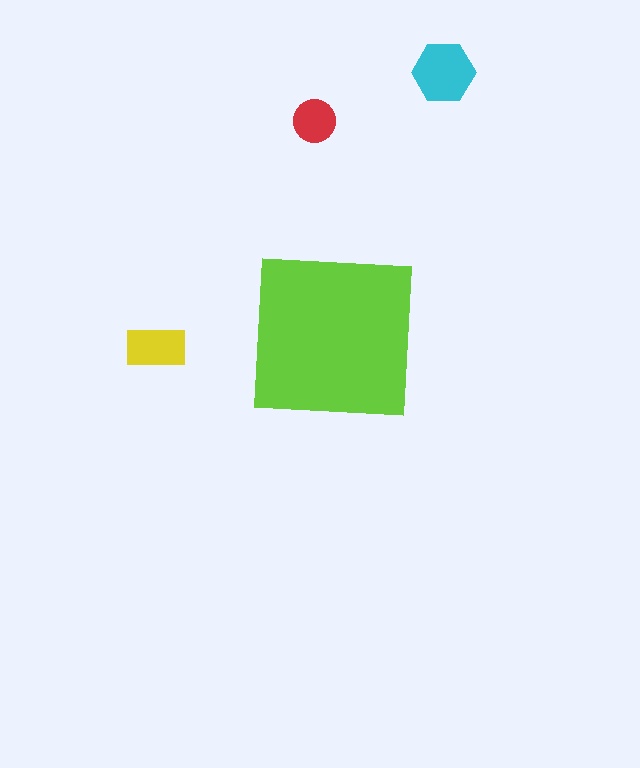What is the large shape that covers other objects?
A lime square.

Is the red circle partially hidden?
No, the red circle is fully visible.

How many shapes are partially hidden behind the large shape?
0 shapes are partially hidden.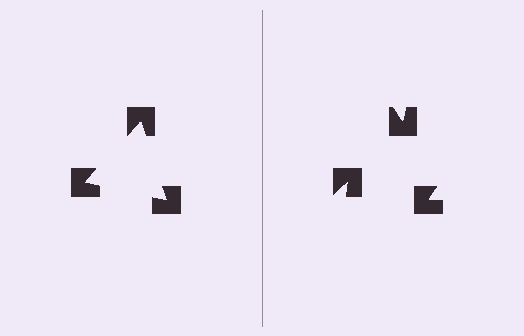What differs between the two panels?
The notched squares are positioned identically on both sides; only the wedge orientations differ. On the left they align to a triangle; on the right they are misaligned.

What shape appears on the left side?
An illusory triangle.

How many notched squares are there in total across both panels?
6 — 3 on each side.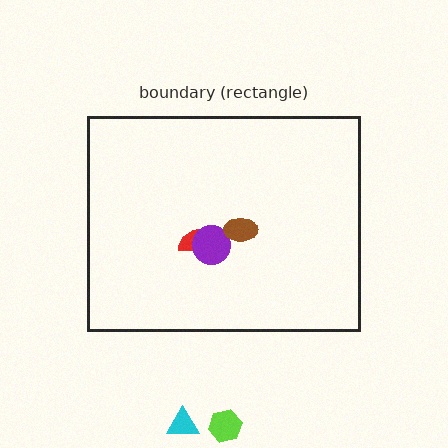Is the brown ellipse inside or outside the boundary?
Inside.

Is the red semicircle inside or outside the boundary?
Inside.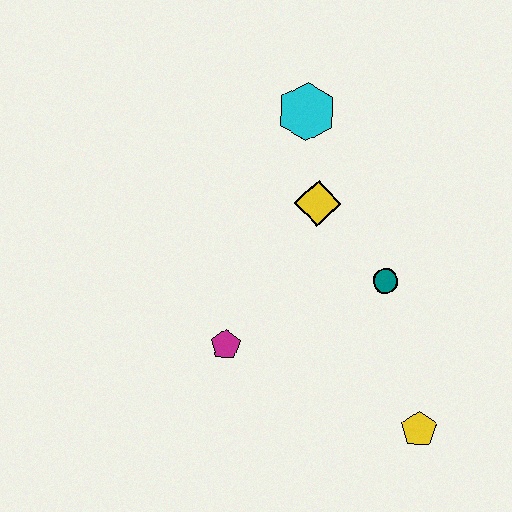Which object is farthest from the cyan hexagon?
The yellow pentagon is farthest from the cyan hexagon.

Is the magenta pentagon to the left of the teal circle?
Yes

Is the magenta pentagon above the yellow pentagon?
Yes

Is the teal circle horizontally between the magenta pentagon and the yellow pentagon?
Yes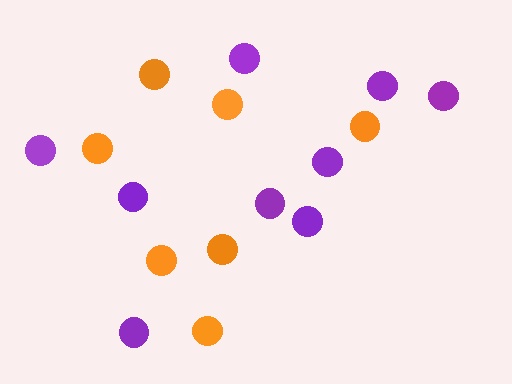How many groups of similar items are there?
There are 2 groups: one group of orange circles (7) and one group of purple circles (9).